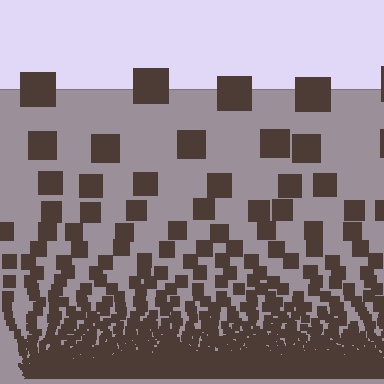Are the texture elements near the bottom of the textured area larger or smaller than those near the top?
Smaller. The gradient is inverted — elements near the bottom are smaller and denser.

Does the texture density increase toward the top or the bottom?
Density increases toward the bottom.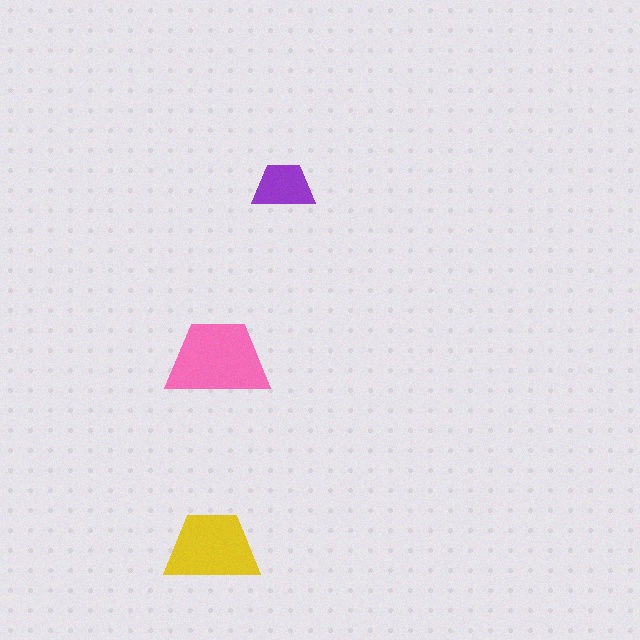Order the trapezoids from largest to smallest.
the pink one, the yellow one, the purple one.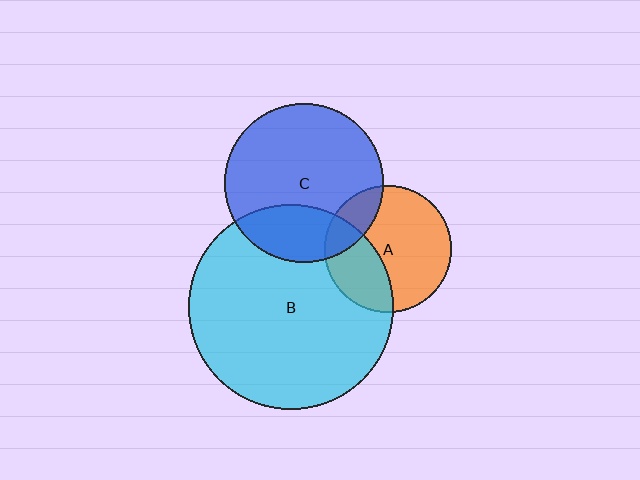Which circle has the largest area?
Circle B (cyan).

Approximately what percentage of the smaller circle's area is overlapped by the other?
Approximately 20%.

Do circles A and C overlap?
Yes.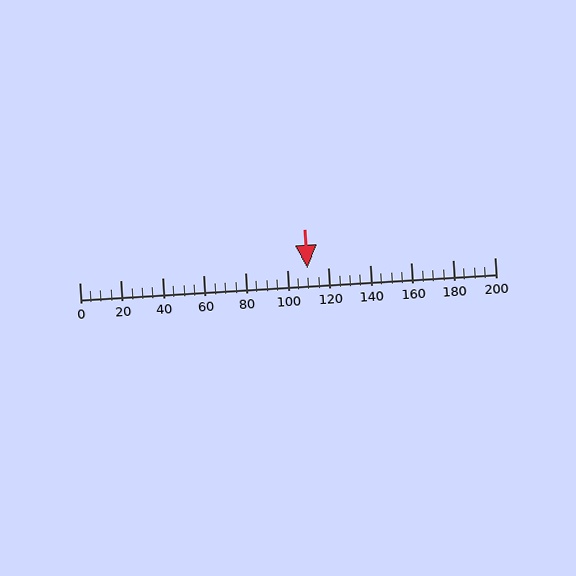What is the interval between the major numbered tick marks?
The major tick marks are spaced 20 units apart.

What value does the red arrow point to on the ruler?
The red arrow points to approximately 110.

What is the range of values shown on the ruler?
The ruler shows values from 0 to 200.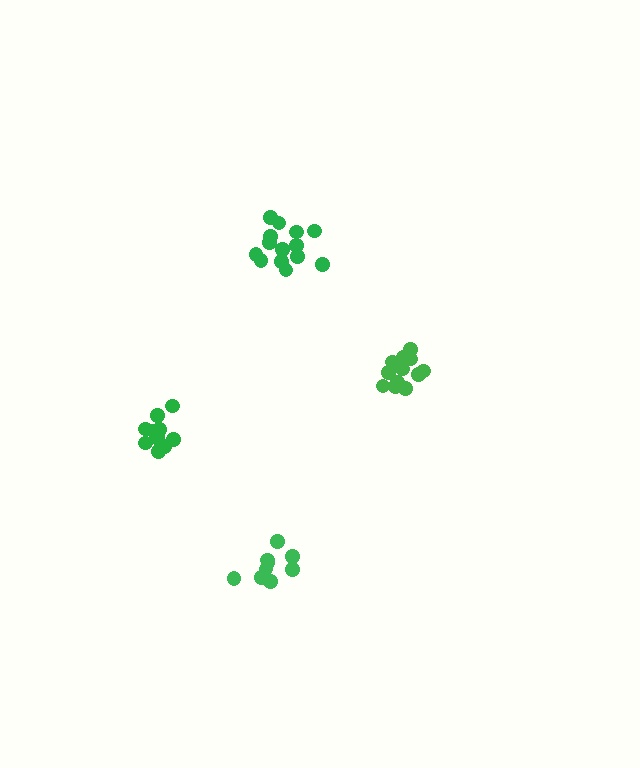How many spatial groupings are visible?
There are 4 spatial groupings.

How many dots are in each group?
Group 1: 13 dots, Group 2: 14 dots, Group 3: 9 dots, Group 4: 11 dots (47 total).